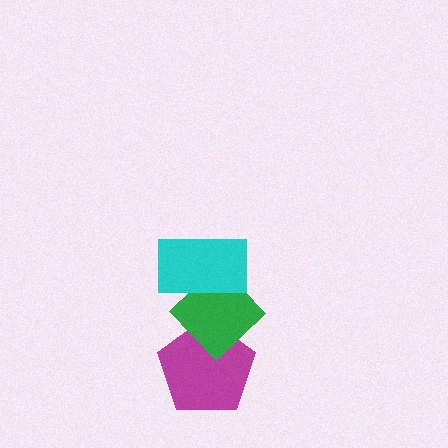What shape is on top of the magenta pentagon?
The green diamond is on top of the magenta pentagon.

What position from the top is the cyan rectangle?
The cyan rectangle is 1st from the top.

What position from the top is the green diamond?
The green diamond is 2nd from the top.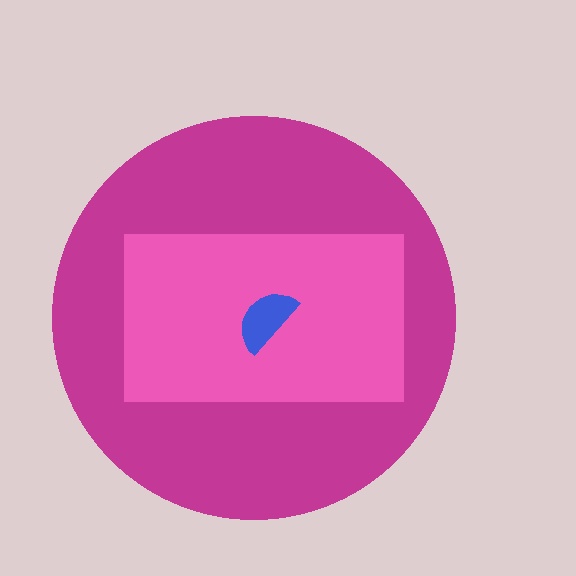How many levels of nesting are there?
3.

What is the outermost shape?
The magenta circle.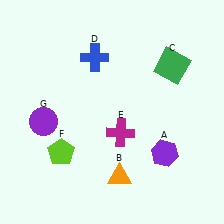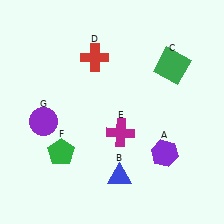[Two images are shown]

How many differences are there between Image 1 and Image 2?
There are 3 differences between the two images.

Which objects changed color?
B changed from orange to blue. D changed from blue to red. F changed from lime to green.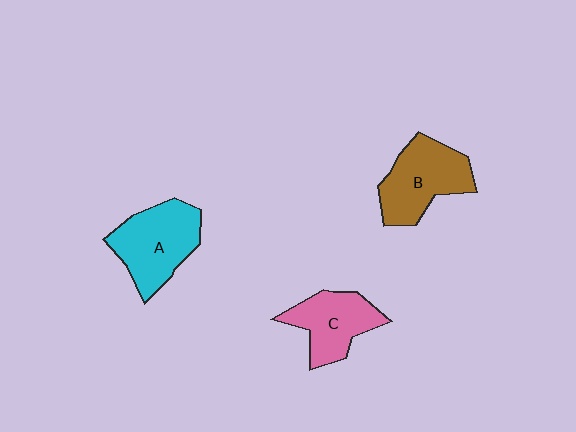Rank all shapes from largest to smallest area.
From largest to smallest: A (cyan), B (brown), C (pink).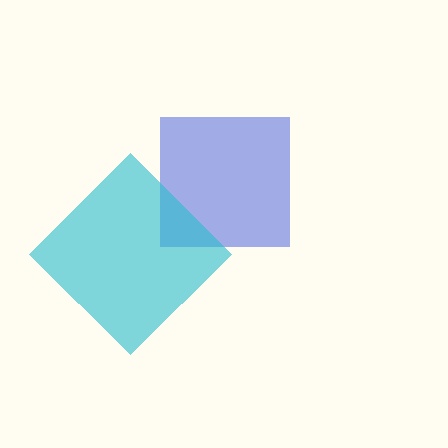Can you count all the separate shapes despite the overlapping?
Yes, there are 2 separate shapes.